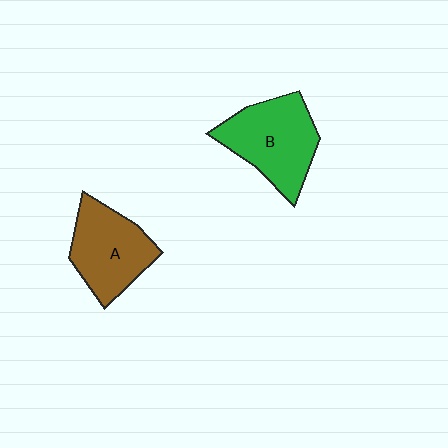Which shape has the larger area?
Shape B (green).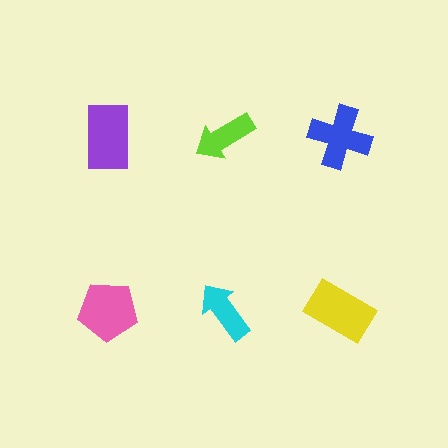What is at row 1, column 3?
A blue cross.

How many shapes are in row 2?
3 shapes.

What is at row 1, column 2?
A lime arrow.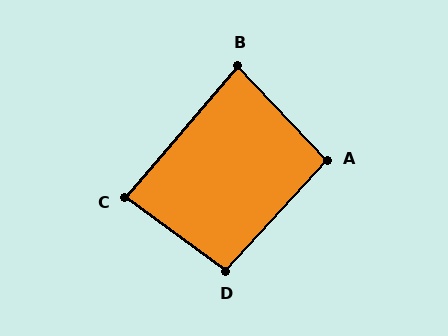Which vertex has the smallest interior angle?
B, at approximately 84 degrees.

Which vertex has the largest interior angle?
D, at approximately 96 degrees.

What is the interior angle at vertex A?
Approximately 94 degrees (approximately right).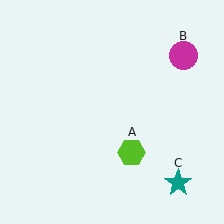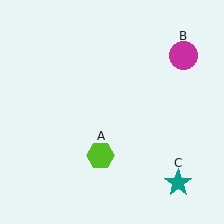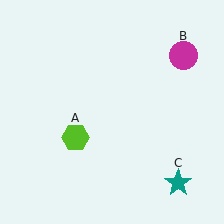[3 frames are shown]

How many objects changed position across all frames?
1 object changed position: lime hexagon (object A).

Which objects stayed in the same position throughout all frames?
Magenta circle (object B) and teal star (object C) remained stationary.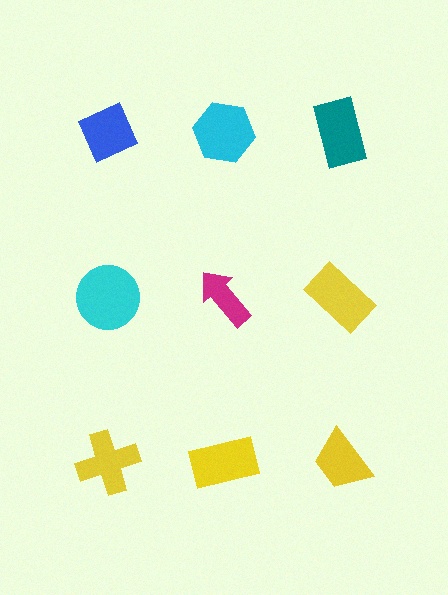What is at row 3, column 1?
A yellow cross.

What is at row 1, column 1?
A blue diamond.